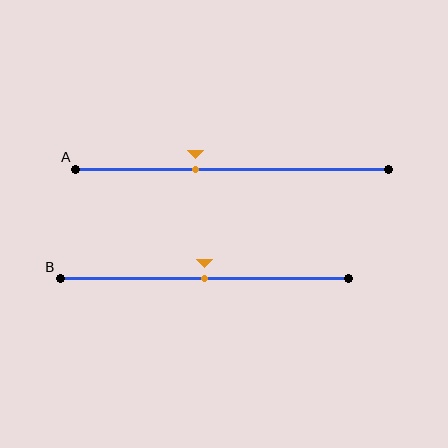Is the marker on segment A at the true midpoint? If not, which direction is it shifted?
No, the marker on segment A is shifted to the left by about 12% of the segment length.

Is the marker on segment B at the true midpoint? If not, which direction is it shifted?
Yes, the marker on segment B is at the true midpoint.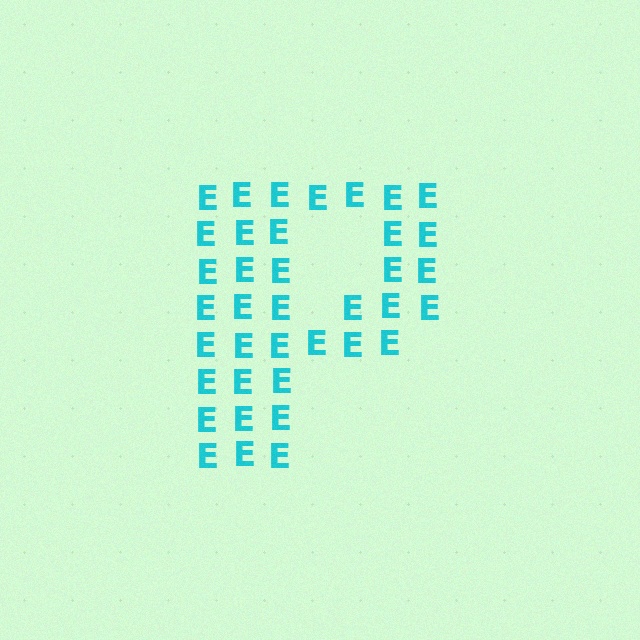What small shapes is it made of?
It is made of small letter E's.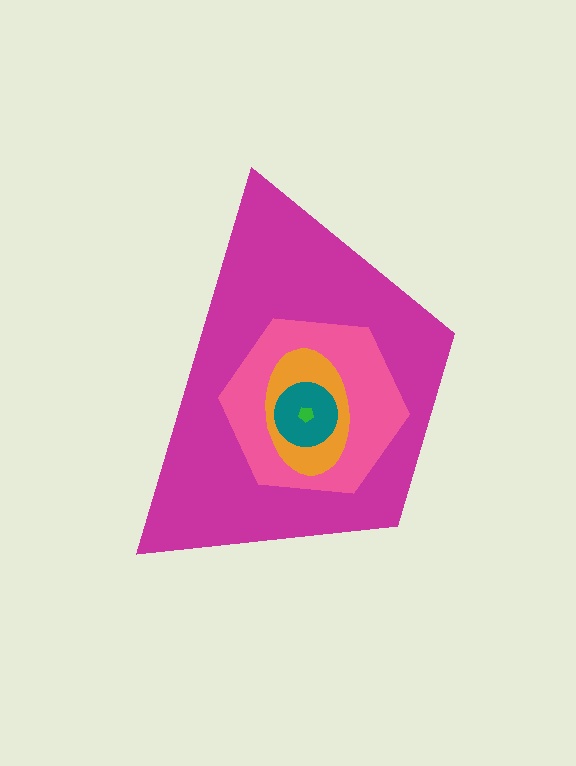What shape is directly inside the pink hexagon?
The orange ellipse.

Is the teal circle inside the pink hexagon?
Yes.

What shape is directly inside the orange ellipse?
The teal circle.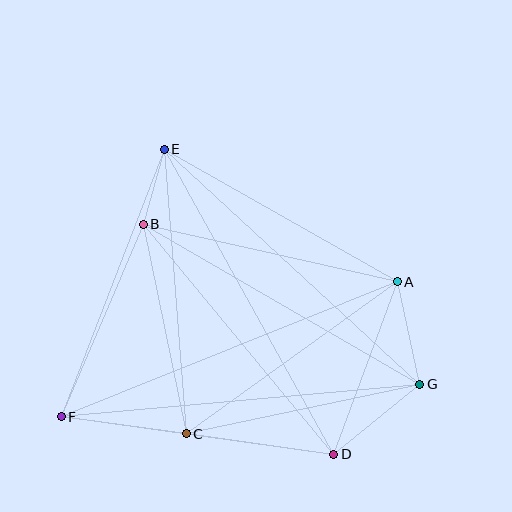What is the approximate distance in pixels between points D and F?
The distance between D and F is approximately 275 pixels.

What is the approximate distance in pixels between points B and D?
The distance between B and D is approximately 299 pixels.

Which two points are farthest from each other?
Points A and F are farthest from each other.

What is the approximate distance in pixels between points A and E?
The distance between A and E is approximately 268 pixels.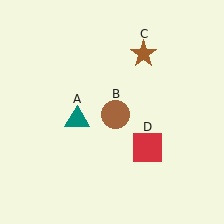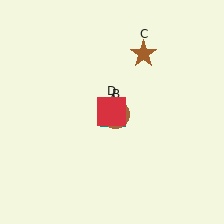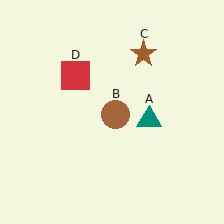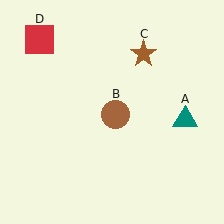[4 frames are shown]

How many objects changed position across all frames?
2 objects changed position: teal triangle (object A), red square (object D).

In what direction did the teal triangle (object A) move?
The teal triangle (object A) moved right.